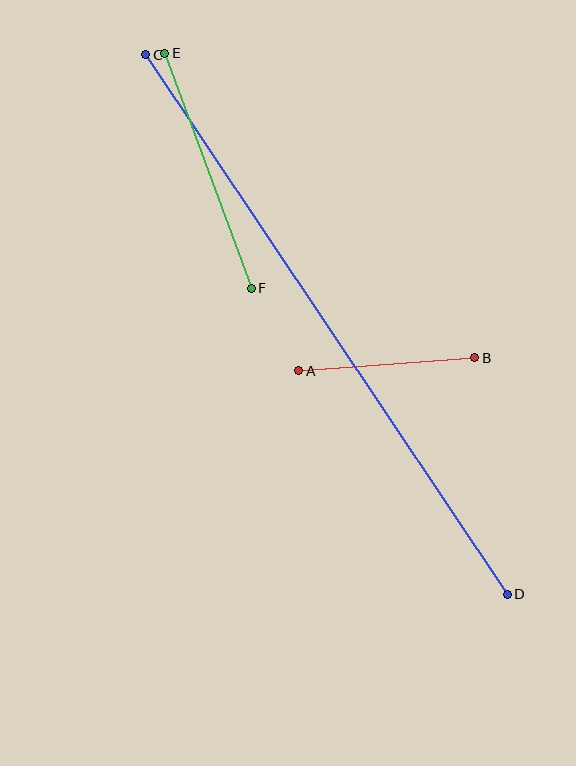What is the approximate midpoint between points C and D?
The midpoint is at approximately (326, 324) pixels.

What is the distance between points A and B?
The distance is approximately 176 pixels.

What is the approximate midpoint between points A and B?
The midpoint is at approximately (387, 364) pixels.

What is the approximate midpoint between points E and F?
The midpoint is at approximately (208, 171) pixels.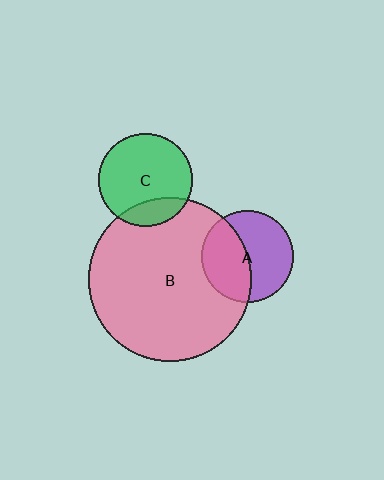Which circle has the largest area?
Circle B (pink).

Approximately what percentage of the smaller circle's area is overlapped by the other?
Approximately 20%.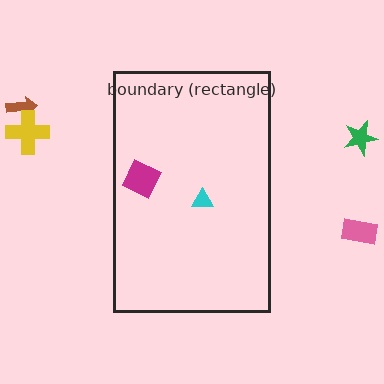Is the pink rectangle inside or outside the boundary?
Outside.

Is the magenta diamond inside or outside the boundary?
Inside.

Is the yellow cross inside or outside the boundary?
Outside.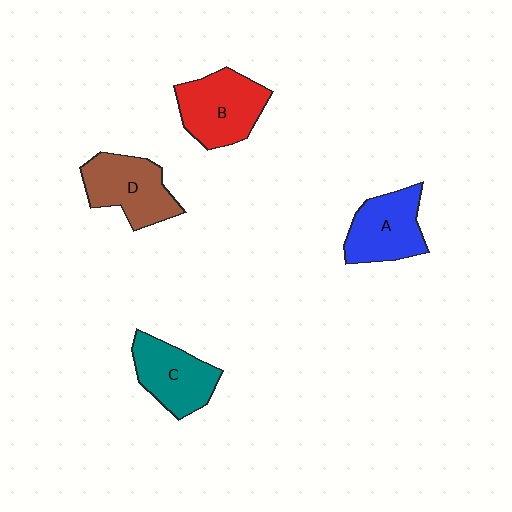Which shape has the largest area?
Shape B (red).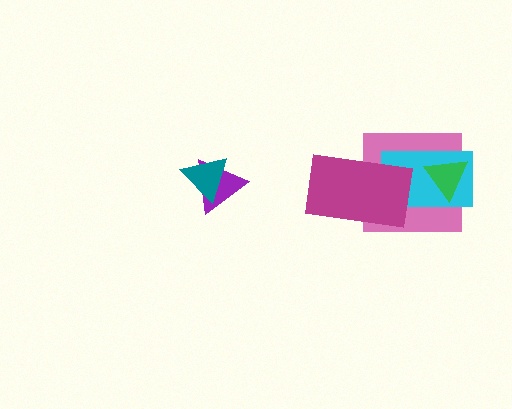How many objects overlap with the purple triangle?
1 object overlaps with the purple triangle.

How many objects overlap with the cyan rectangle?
3 objects overlap with the cyan rectangle.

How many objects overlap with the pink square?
3 objects overlap with the pink square.